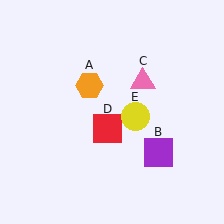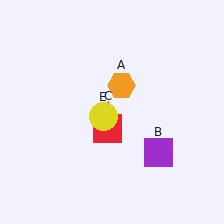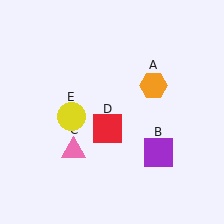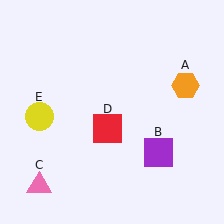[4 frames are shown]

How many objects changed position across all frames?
3 objects changed position: orange hexagon (object A), pink triangle (object C), yellow circle (object E).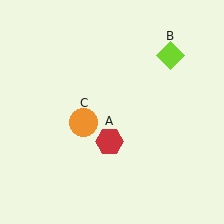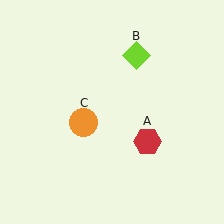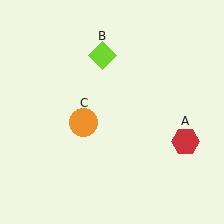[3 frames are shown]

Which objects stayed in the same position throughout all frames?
Orange circle (object C) remained stationary.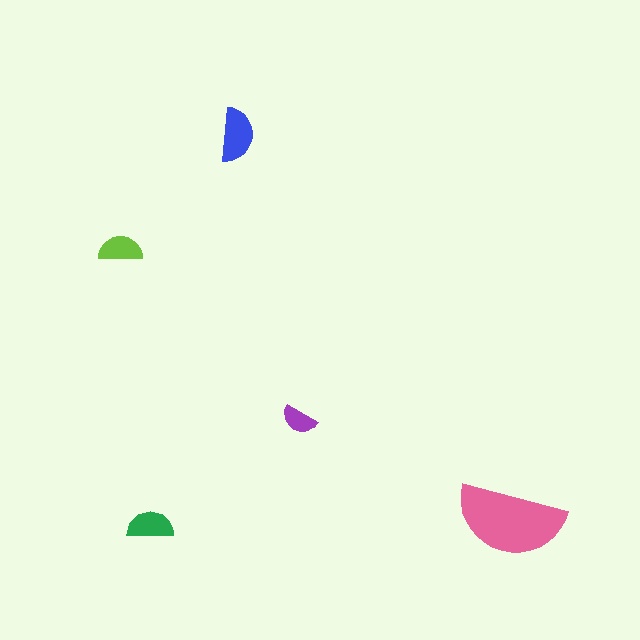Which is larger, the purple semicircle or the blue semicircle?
The blue one.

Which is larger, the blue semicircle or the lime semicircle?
The blue one.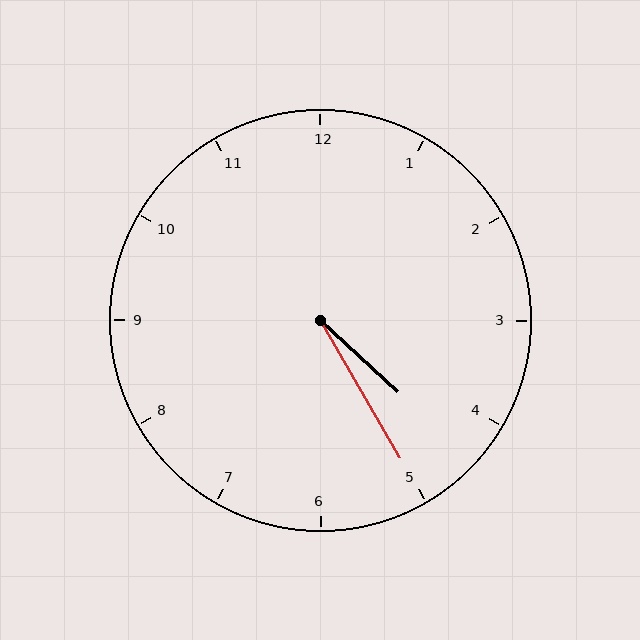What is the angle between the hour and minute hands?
Approximately 18 degrees.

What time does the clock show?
4:25.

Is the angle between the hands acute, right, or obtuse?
It is acute.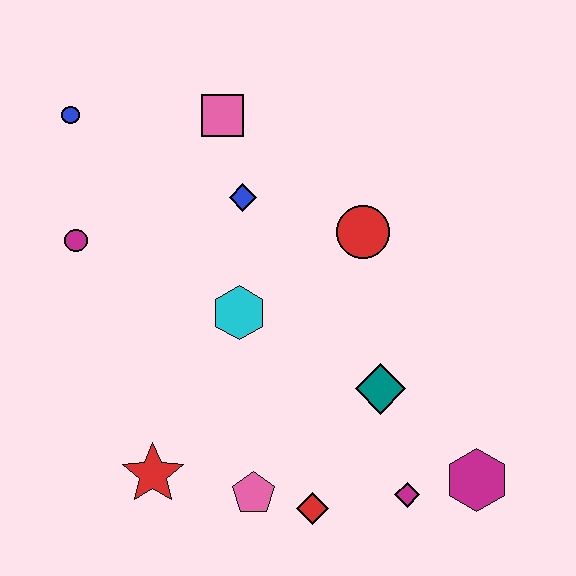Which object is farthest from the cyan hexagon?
The magenta hexagon is farthest from the cyan hexagon.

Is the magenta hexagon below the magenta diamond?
No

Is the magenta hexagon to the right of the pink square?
Yes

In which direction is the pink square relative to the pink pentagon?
The pink square is above the pink pentagon.